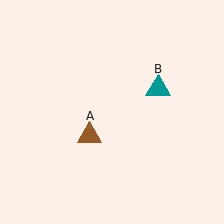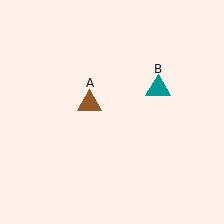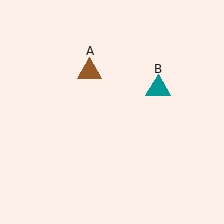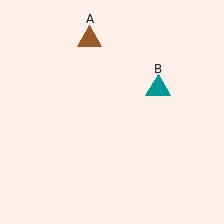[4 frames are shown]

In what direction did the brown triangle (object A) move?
The brown triangle (object A) moved up.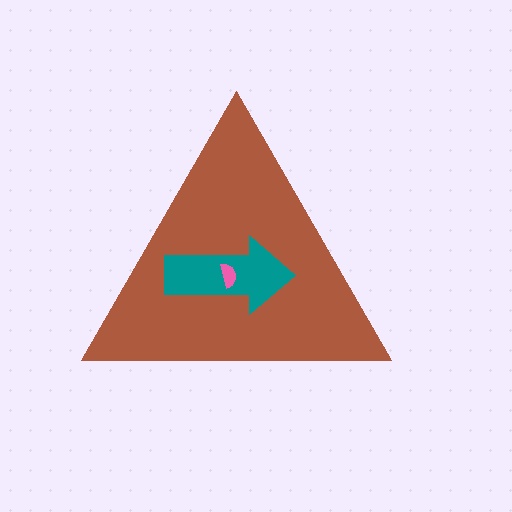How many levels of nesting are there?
3.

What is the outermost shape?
The brown triangle.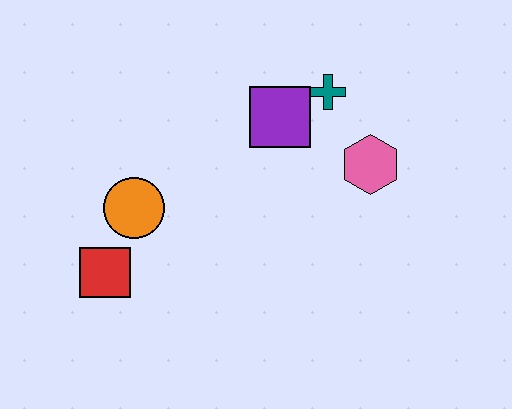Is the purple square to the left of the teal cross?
Yes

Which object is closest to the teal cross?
The purple square is closest to the teal cross.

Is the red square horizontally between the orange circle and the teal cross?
No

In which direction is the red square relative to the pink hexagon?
The red square is to the left of the pink hexagon.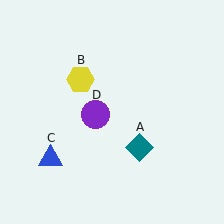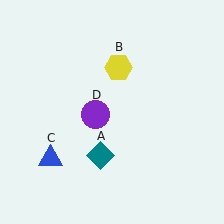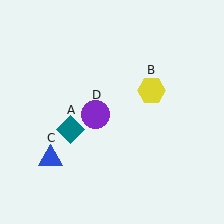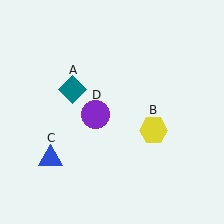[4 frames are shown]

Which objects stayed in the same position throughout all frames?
Blue triangle (object C) and purple circle (object D) remained stationary.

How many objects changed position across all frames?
2 objects changed position: teal diamond (object A), yellow hexagon (object B).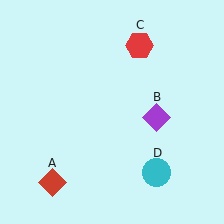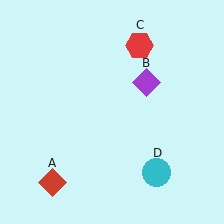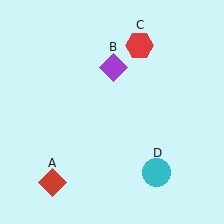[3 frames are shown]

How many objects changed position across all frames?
1 object changed position: purple diamond (object B).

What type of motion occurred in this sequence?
The purple diamond (object B) rotated counterclockwise around the center of the scene.